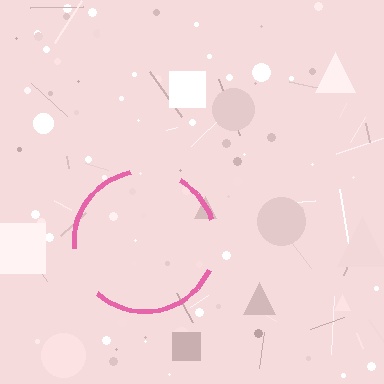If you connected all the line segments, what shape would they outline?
They would outline a circle.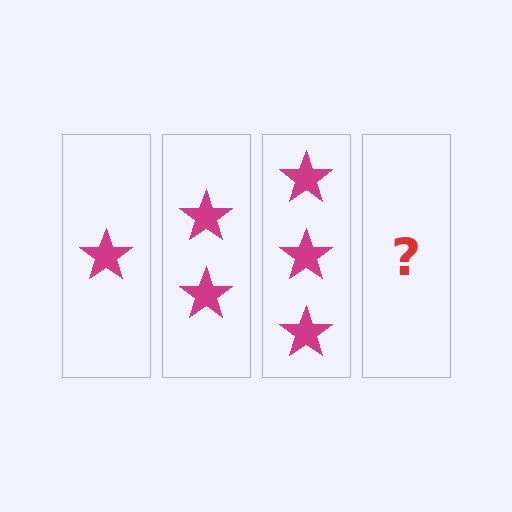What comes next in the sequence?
The next element should be 4 stars.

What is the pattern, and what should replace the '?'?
The pattern is that each step adds one more star. The '?' should be 4 stars.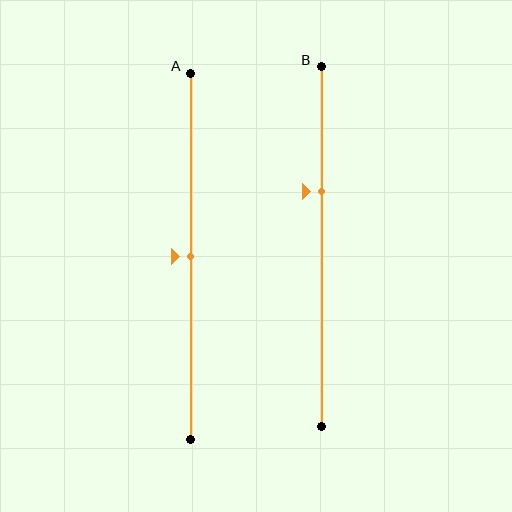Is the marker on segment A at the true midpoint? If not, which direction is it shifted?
Yes, the marker on segment A is at the true midpoint.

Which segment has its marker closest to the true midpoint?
Segment A has its marker closest to the true midpoint.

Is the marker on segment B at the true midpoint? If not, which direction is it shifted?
No, the marker on segment B is shifted upward by about 15% of the segment length.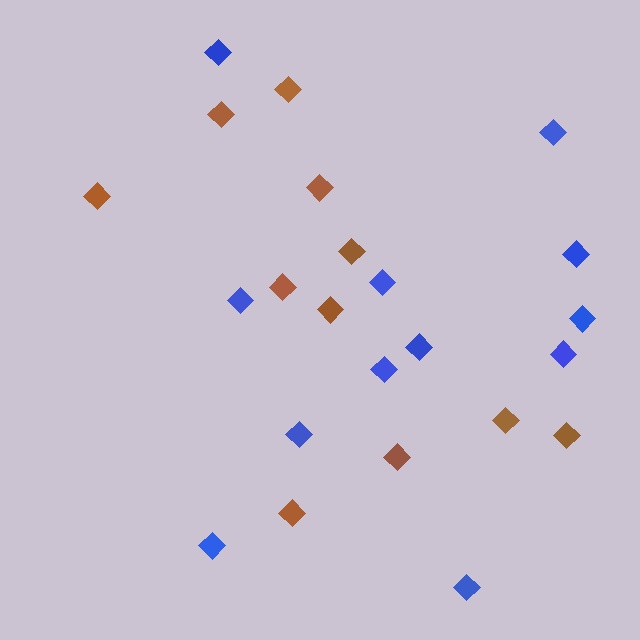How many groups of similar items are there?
There are 2 groups: one group of brown diamonds (11) and one group of blue diamonds (12).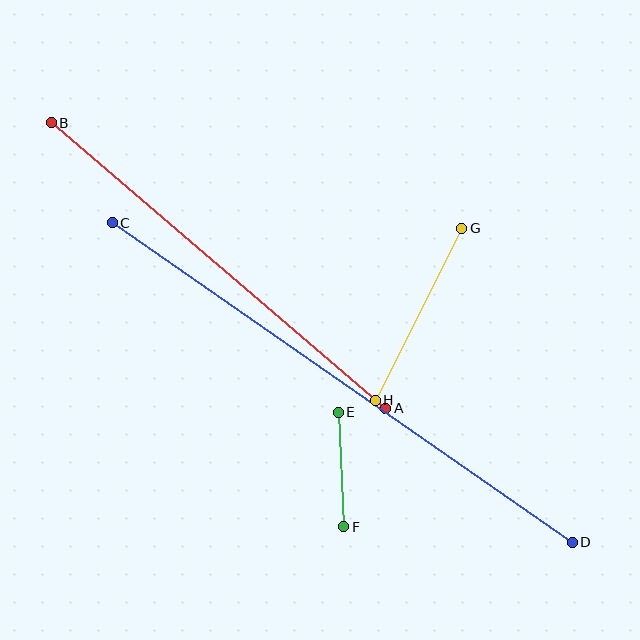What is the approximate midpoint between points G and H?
The midpoint is at approximately (418, 314) pixels.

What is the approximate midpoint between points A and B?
The midpoint is at approximately (219, 266) pixels.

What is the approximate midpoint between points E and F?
The midpoint is at approximately (341, 470) pixels.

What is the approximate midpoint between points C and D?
The midpoint is at approximately (342, 382) pixels.